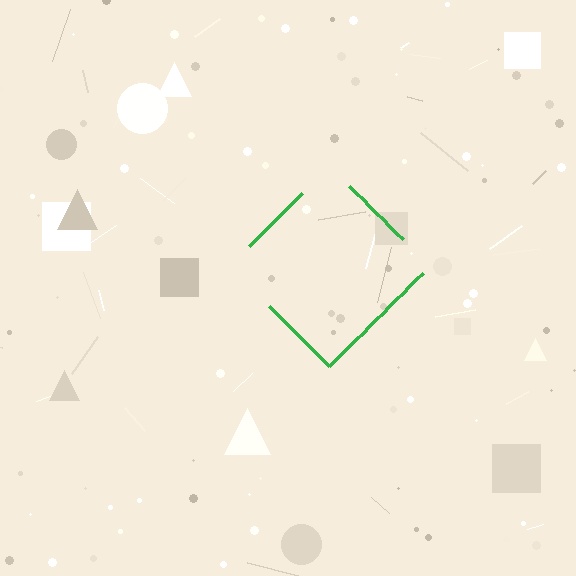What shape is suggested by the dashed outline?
The dashed outline suggests a diamond.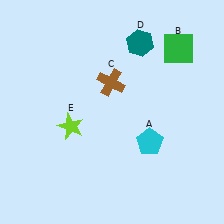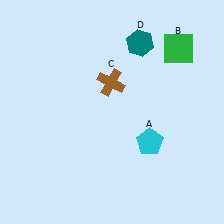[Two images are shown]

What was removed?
The lime star (E) was removed in Image 2.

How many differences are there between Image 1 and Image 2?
There is 1 difference between the two images.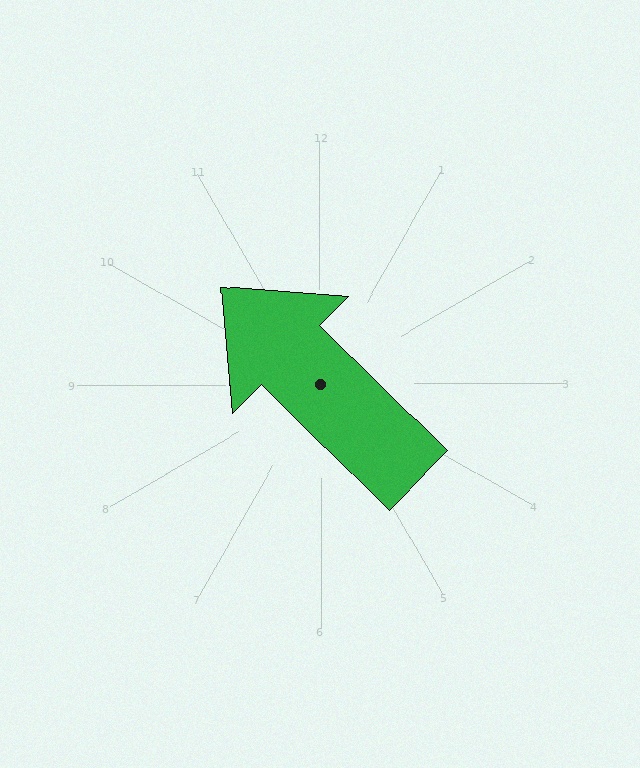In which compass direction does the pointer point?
Northwest.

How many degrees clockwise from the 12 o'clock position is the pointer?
Approximately 315 degrees.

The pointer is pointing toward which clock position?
Roughly 10 o'clock.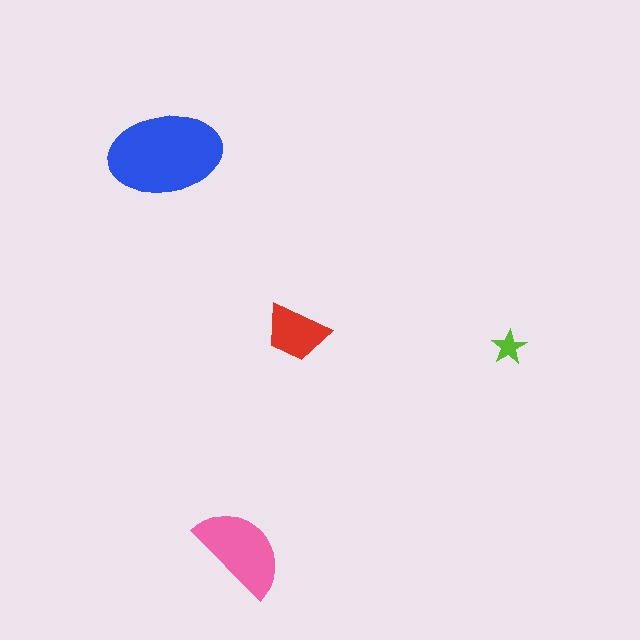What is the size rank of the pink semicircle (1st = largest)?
2nd.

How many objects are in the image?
There are 4 objects in the image.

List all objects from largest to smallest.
The blue ellipse, the pink semicircle, the red trapezoid, the lime star.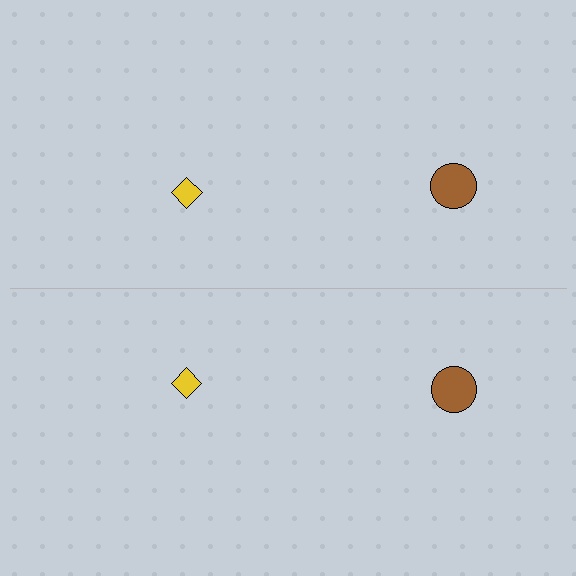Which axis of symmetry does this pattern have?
The pattern has a horizontal axis of symmetry running through the center of the image.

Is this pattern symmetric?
Yes, this pattern has bilateral (reflection) symmetry.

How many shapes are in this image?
There are 4 shapes in this image.